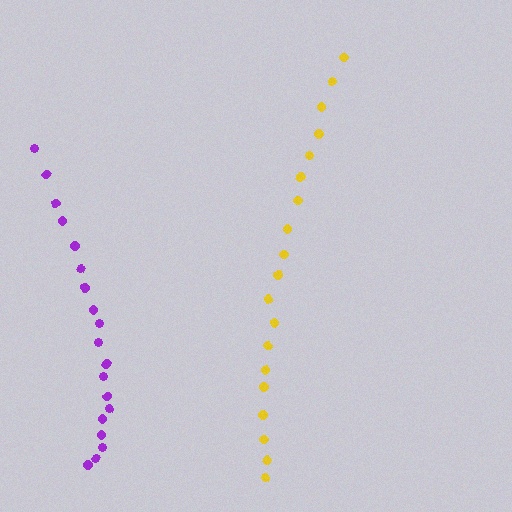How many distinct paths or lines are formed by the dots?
There are 2 distinct paths.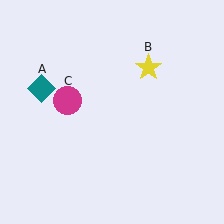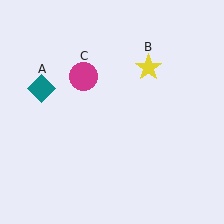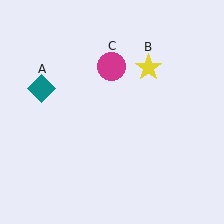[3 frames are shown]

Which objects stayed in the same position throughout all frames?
Teal diamond (object A) and yellow star (object B) remained stationary.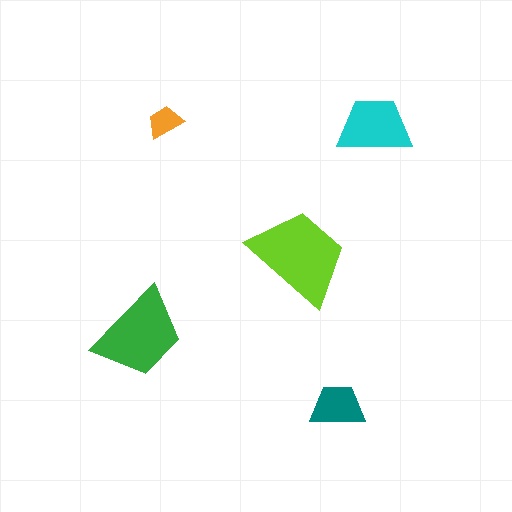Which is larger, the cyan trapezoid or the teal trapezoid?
The cyan one.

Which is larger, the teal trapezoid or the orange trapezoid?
The teal one.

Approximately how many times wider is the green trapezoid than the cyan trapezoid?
About 1.5 times wider.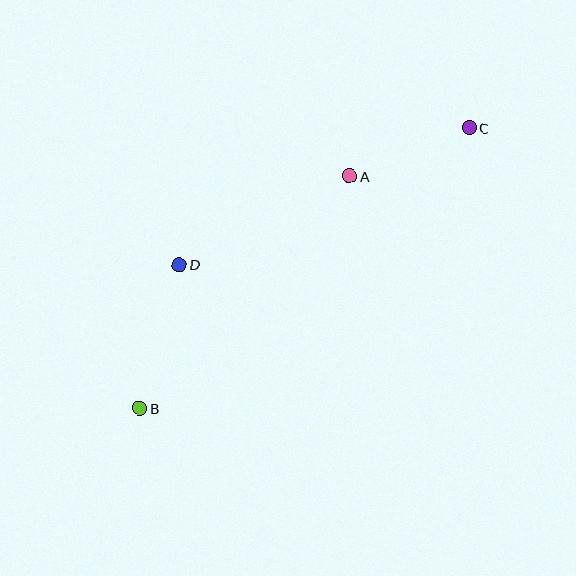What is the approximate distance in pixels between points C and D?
The distance between C and D is approximately 320 pixels.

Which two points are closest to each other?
Points A and C are closest to each other.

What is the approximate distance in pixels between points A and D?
The distance between A and D is approximately 192 pixels.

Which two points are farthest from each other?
Points B and C are farthest from each other.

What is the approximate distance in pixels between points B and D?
The distance between B and D is approximately 149 pixels.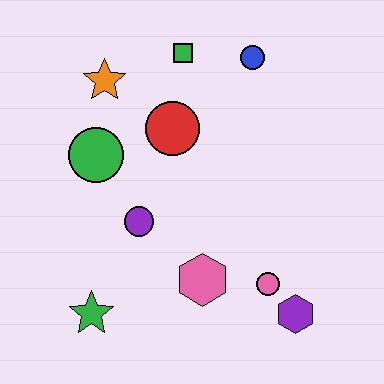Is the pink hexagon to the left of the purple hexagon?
Yes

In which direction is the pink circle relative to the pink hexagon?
The pink circle is to the right of the pink hexagon.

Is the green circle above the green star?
Yes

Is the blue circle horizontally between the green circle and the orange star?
No